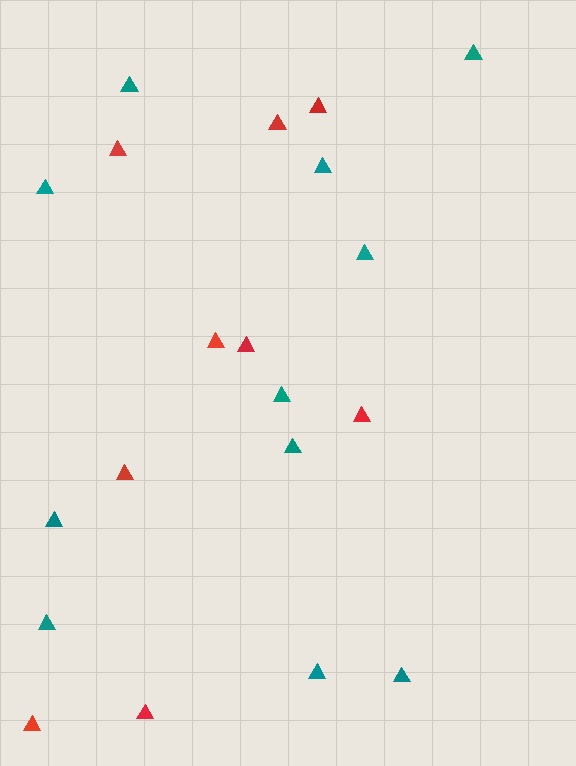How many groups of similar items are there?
There are 2 groups: one group of red triangles (9) and one group of teal triangles (11).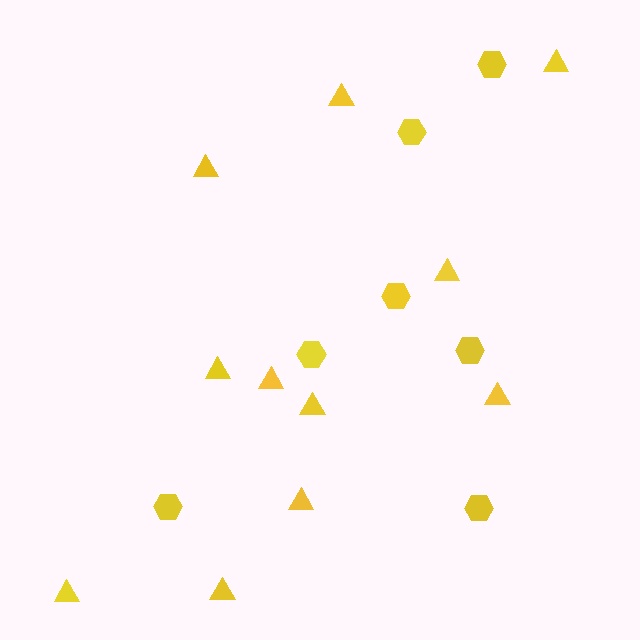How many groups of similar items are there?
There are 2 groups: one group of triangles (11) and one group of hexagons (7).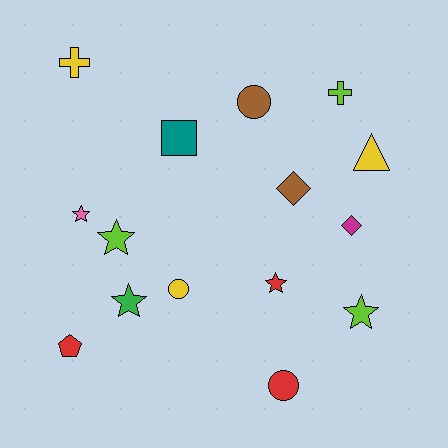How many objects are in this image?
There are 15 objects.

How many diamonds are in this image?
There are 2 diamonds.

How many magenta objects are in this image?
There is 1 magenta object.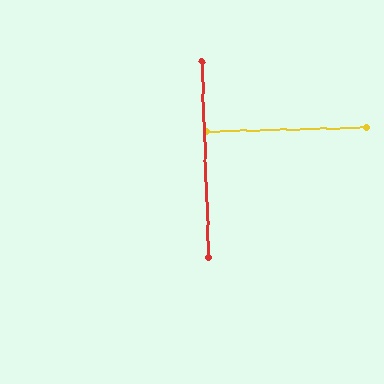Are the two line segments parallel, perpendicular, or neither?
Perpendicular — they meet at approximately 90°.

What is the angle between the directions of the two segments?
Approximately 90 degrees.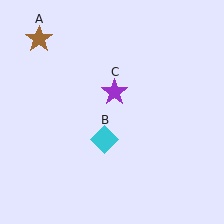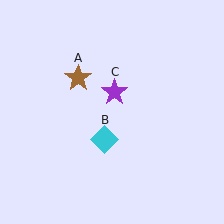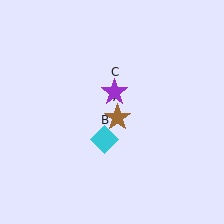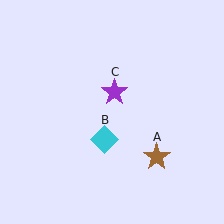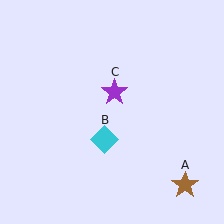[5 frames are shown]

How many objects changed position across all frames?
1 object changed position: brown star (object A).